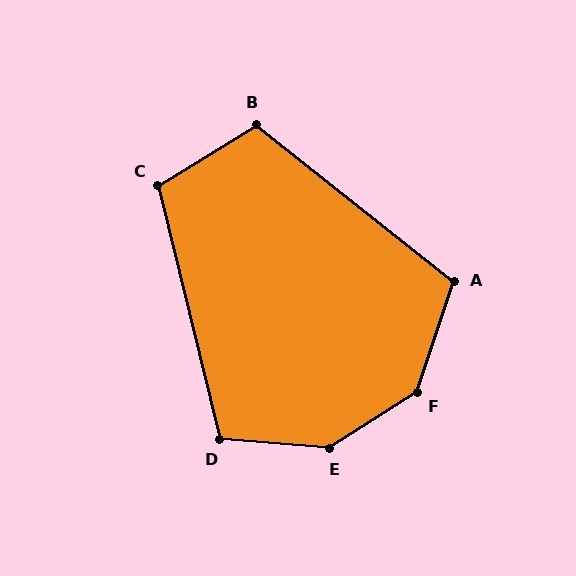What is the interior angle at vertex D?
Approximately 109 degrees (obtuse).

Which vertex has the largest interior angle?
E, at approximately 142 degrees.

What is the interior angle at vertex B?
Approximately 110 degrees (obtuse).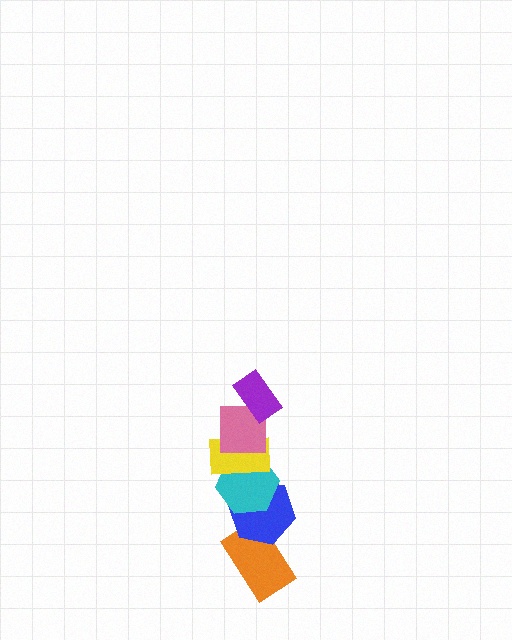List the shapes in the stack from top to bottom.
From top to bottom: the purple rectangle, the pink square, the yellow rectangle, the cyan hexagon, the blue hexagon, the orange rectangle.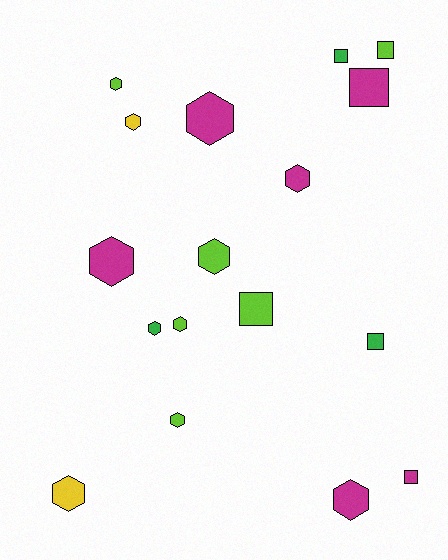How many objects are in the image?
There are 17 objects.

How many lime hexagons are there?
There are 4 lime hexagons.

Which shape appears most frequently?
Hexagon, with 11 objects.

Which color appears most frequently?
Lime, with 6 objects.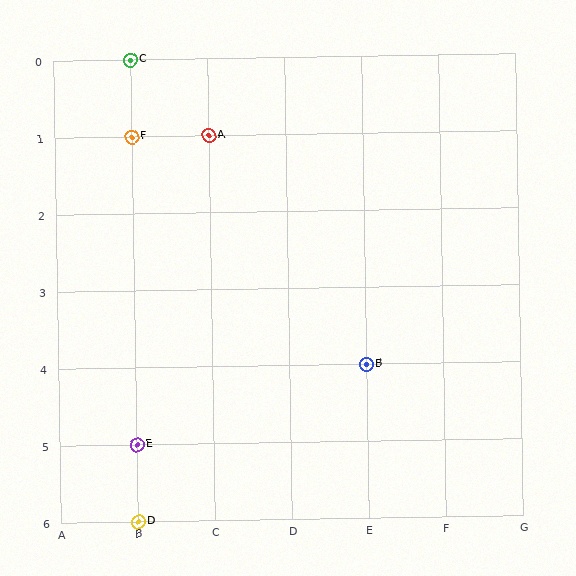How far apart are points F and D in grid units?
Points F and D are 5 rows apart.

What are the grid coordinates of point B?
Point B is at grid coordinates (E, 4).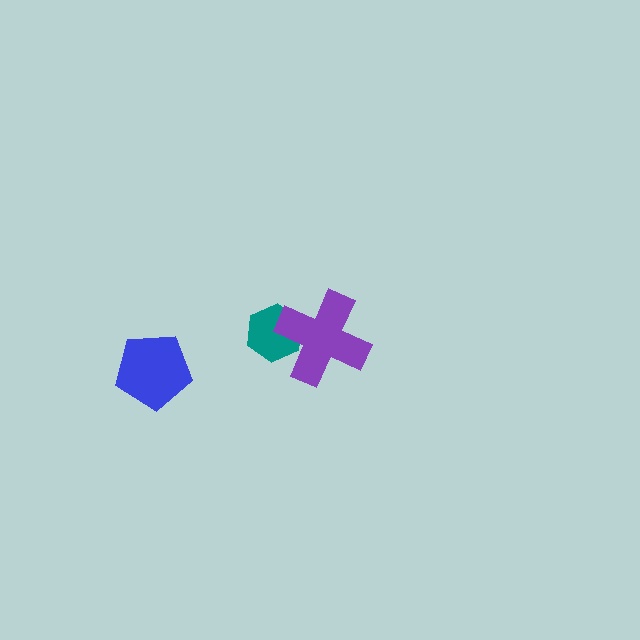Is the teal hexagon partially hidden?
Yes, it is partially covered by another shape.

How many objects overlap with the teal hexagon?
1 object overlaps with the teal hexagon.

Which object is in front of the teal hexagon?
The purple cross is in front of the teal hexagon.